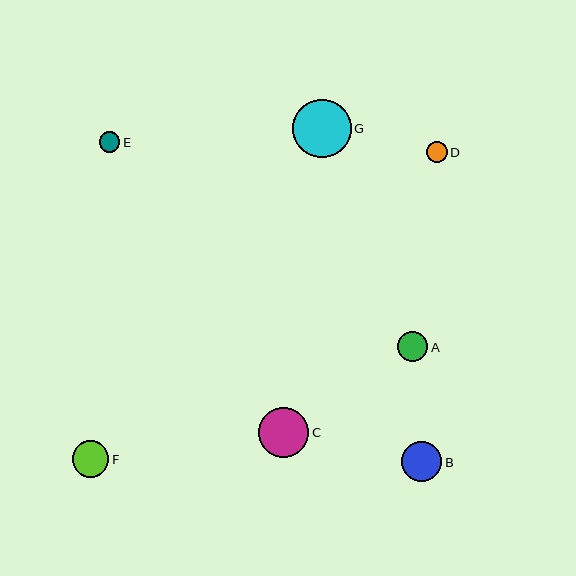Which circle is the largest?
Circle G is the largest with a size of approximately 59 pixels.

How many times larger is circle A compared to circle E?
Circle A is approximately 1.4 times the size of circle E.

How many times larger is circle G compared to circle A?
Circle G is approximately 2.0 times the size of circle A.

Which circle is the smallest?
Circle E is the smallest with a size of approximately 21 pixels.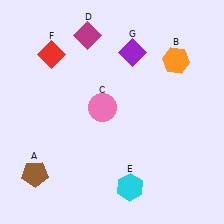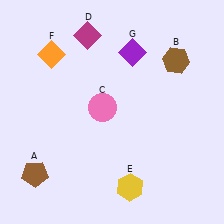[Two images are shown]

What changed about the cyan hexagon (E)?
In Image 1, E is cyan. In Image 2, it changed to yellow.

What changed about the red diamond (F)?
In Image 1, F is red. In Image 2, it changed to orange.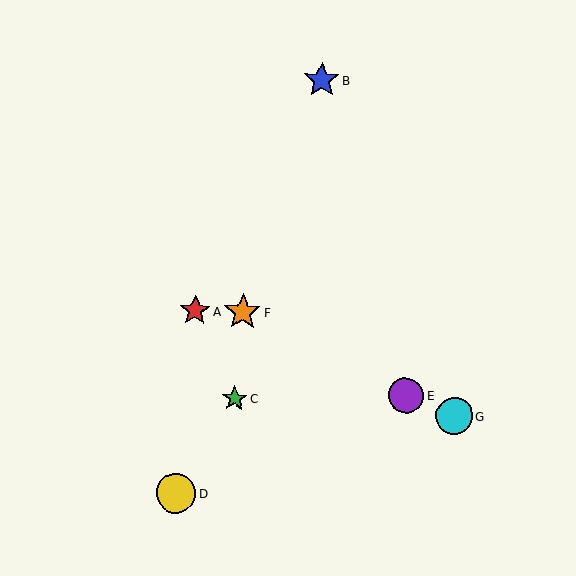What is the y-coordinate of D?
Object D is at y≈493.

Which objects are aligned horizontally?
Objects A, F are aligned horizontally.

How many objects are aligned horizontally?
2 objects (A, F) are aligned horizontally.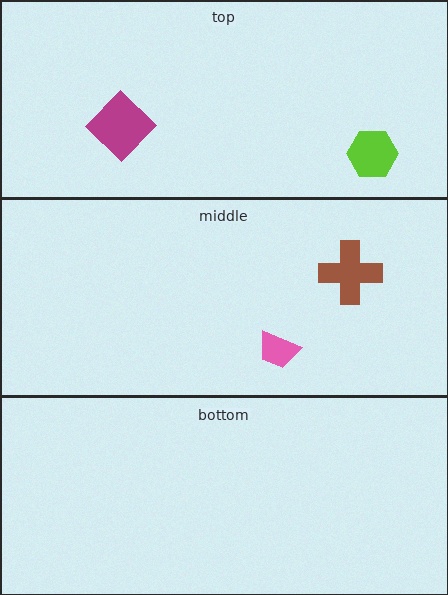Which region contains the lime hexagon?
The top region.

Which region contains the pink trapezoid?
The middle region.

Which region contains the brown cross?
The middle region.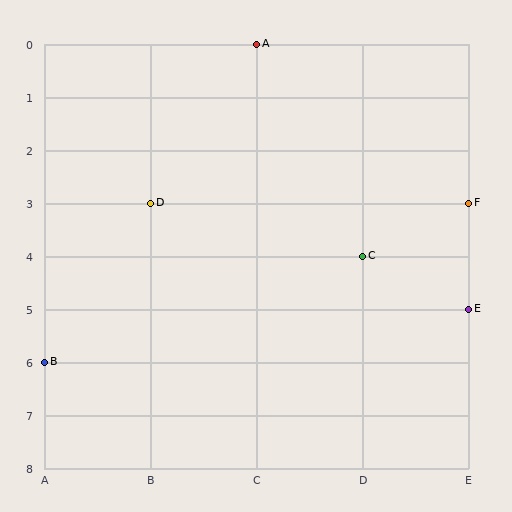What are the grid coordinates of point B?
Point B is at grid coordinates (A, 6).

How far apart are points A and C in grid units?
Points A and C are 1 column and 4 rows apart (about 4.1 grid units diagonally).